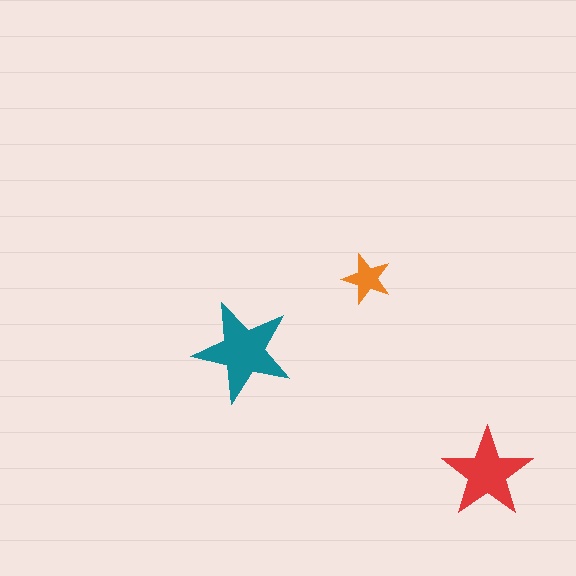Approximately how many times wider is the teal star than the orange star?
About 2 times wider.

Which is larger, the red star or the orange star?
The red one.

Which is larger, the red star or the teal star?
The teal one.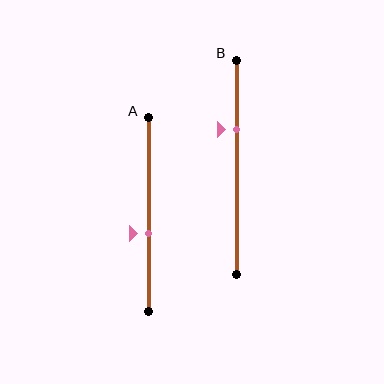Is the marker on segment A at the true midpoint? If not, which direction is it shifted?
No, the marker on segment A is shifted downward by about 10% of the segment length.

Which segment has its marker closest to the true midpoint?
Segment A has its marker closest to the true midpoint.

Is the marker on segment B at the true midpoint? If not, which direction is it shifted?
No, the marker on segment B is shifted upward by about 18% of the segment length.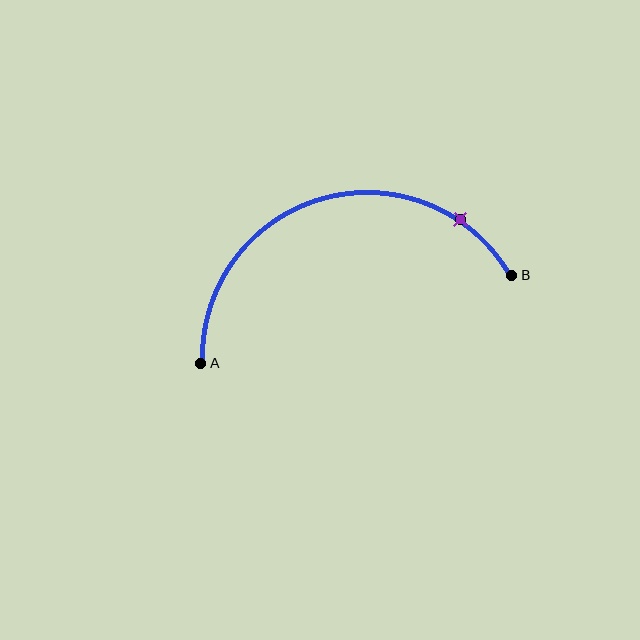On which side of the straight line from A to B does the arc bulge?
The arc bulges above the straight line connecting A and B.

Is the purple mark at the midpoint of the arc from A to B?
No. The purple mark lies on the arc but is closer to endpoint B. The arc midpoint would be at the point on the curve equidistant along the arc from both A and B.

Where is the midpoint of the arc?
The arc midpoint is the point on the curve farthest from the straight line joining A and B. It sits above that line.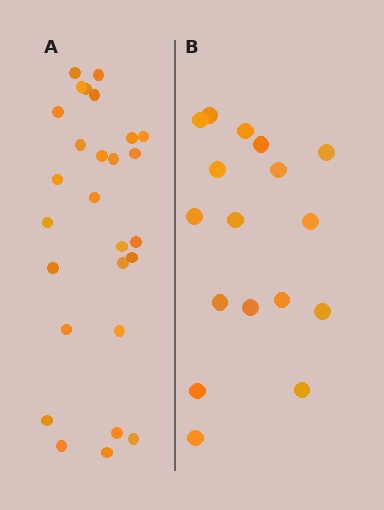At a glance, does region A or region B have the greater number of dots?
Region A (the left region) has more dots.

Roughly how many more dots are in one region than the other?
Region A has roughly 10 or so more dots than region B.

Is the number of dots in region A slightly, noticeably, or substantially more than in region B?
Region A has substantially more. The ratio is roughly 1.6 to 1.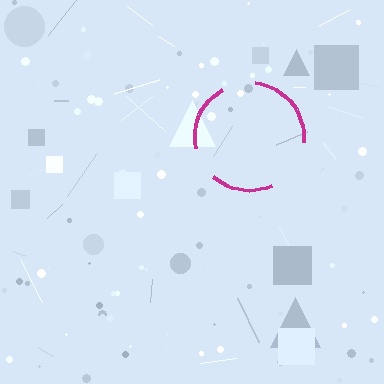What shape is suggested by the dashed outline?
The dashed outline suggests a circle.